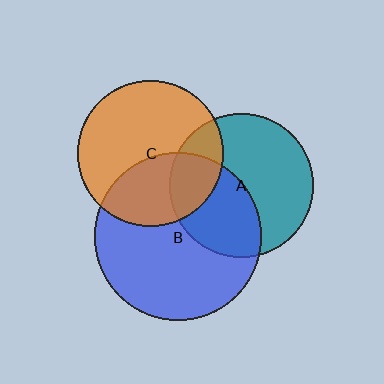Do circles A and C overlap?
Yes.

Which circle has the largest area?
Circle B (blue).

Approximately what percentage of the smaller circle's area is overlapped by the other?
Approximately 25%.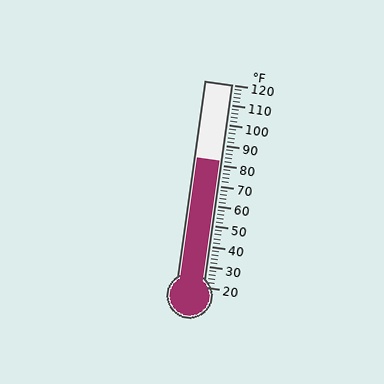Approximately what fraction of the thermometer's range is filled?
The thermometer is filled to approximately 60% of its range.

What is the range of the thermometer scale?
The thermometer scale ranges from 20°F to 120°F.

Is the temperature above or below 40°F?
The temperature is above 40°F.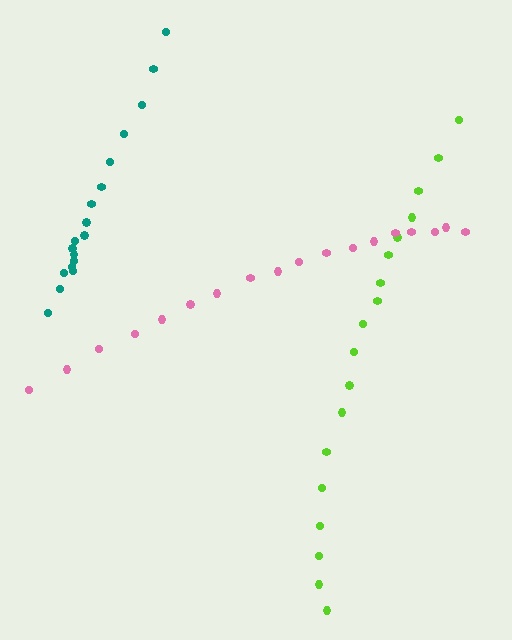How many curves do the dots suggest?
There are 3 distinct paths.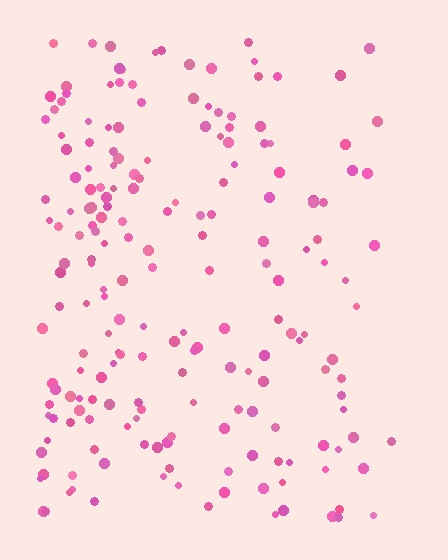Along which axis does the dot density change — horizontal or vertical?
Horizontal.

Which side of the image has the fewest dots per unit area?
The right.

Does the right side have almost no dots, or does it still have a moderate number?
Still a moderate number, just noticeably fewer than the left.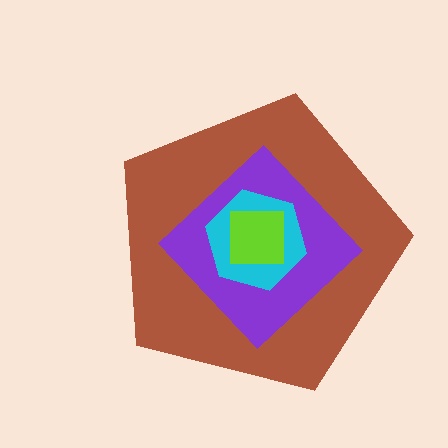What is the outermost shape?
The brown pentagon.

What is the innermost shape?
The lime square.